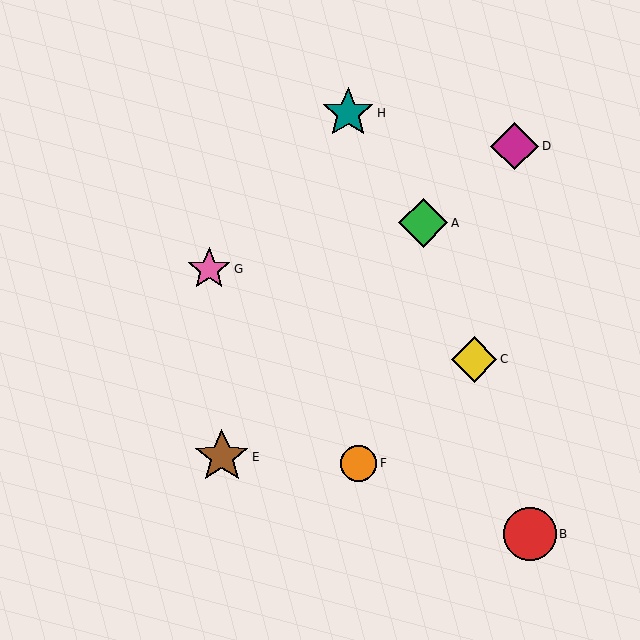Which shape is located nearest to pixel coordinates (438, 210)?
The green diamond (labeled A) at (423, 223) is nearest to that location.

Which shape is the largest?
The brown star (labeled E) is the largest.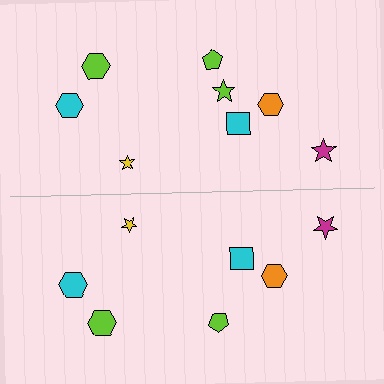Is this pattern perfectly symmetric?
No, the pattern is not perfectly symmetric. A lime star is missing from the bottom side.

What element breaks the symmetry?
A lime star is missing from the bottom side.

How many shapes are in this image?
There are 15 shapes in this image.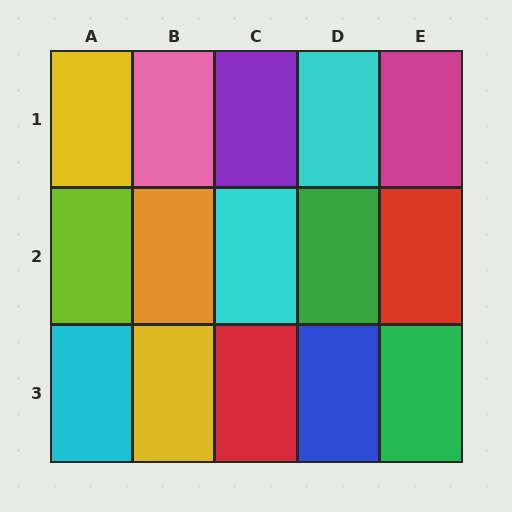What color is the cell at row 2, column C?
Cyan.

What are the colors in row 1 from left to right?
Yellow, pink, purple, cyan, magenta.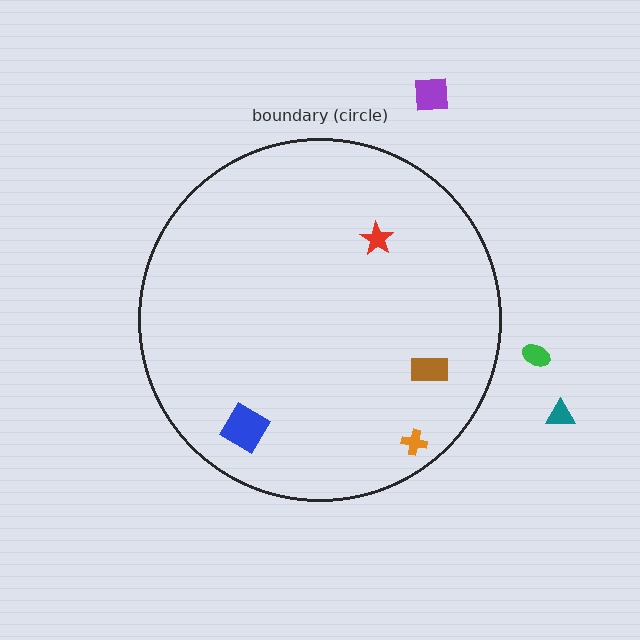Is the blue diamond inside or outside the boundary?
Inside.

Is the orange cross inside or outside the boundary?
Inside.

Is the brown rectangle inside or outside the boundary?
Inside.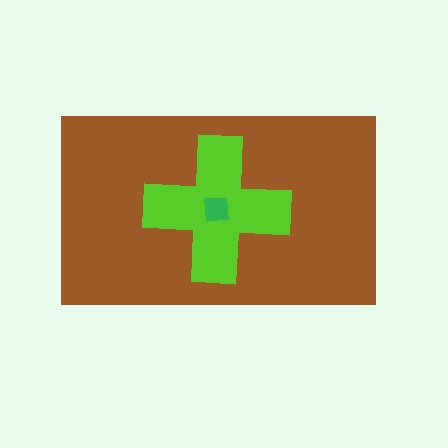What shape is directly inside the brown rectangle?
The lime cross.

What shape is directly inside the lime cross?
The green square.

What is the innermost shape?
The green square.